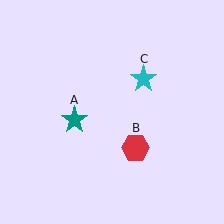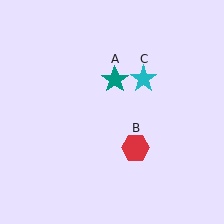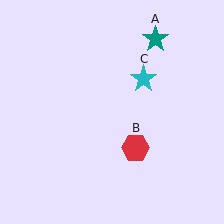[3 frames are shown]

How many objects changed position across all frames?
1 object changed position: teal star (object A).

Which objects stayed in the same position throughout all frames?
Red hexagon (object B) and cyan star (object C) remained stationary.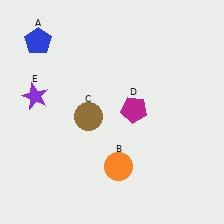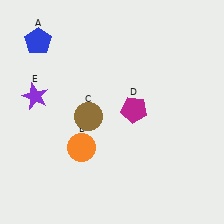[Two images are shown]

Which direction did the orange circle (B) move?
The orange circle (B) moved left.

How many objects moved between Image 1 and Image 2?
1 object moved between the two images.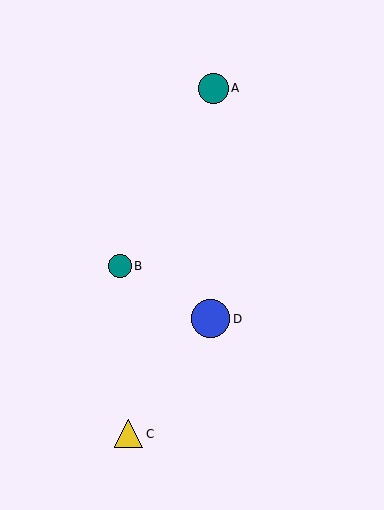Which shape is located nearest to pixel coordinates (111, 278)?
The teal circle (labeled B) at (120, 266) is nearest to that location.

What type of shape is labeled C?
Shape C is a yellow triangle.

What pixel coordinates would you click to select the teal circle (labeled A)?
Click at (213, 88) to select the teal circle A.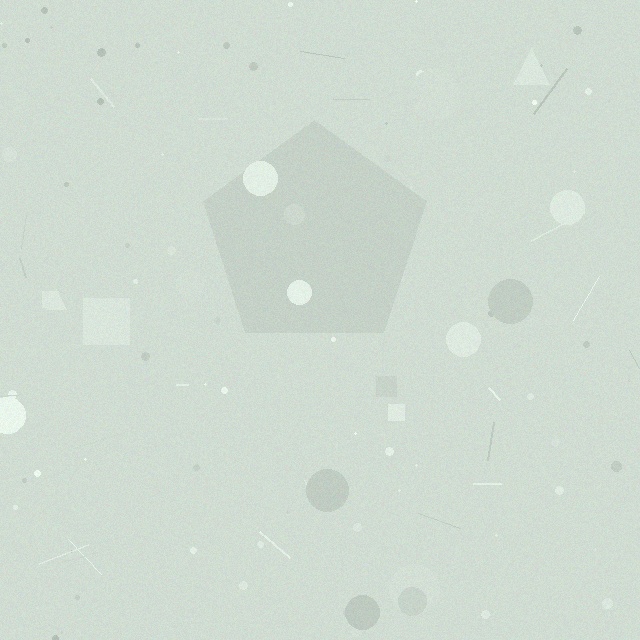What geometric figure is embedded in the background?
A pentagon is embedded in the background.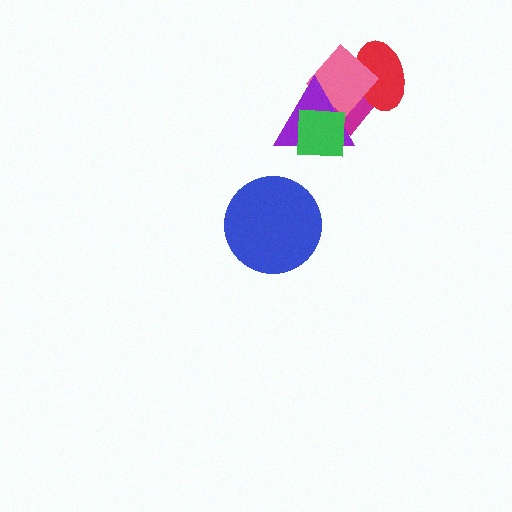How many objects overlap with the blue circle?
0 objects overlap with the blue circle.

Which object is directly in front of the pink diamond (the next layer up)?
The purple triangle is directly in front of the pink diamond.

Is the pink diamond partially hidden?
Yes, it is partially covered by another shape.